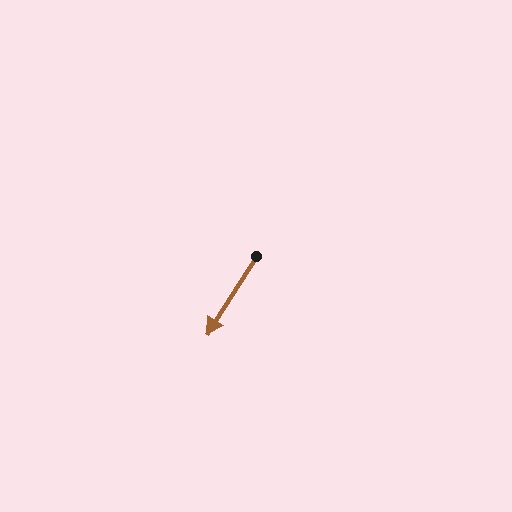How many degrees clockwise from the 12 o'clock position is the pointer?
Approximately 212 degrees.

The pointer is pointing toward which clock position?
Roughly 7 o'clock.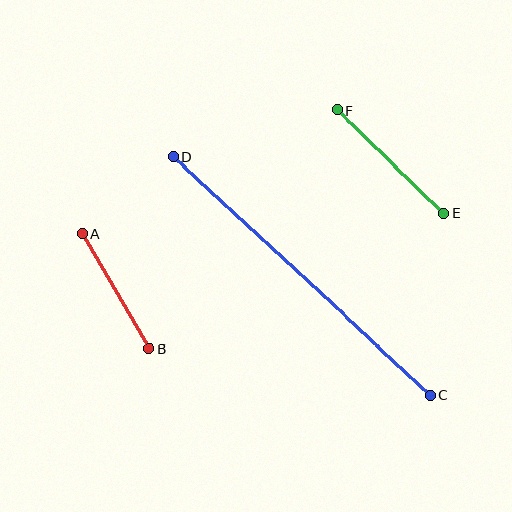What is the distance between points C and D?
The distance is approximately 351 pixels.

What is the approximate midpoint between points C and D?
The midpoint is at approximately (302, 276) pixels.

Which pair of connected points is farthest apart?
Points C and D are farthest apart.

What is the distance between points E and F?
The distance is approximately 148 pixels.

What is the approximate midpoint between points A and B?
The midpoint is at approximately (116, 292) pixels.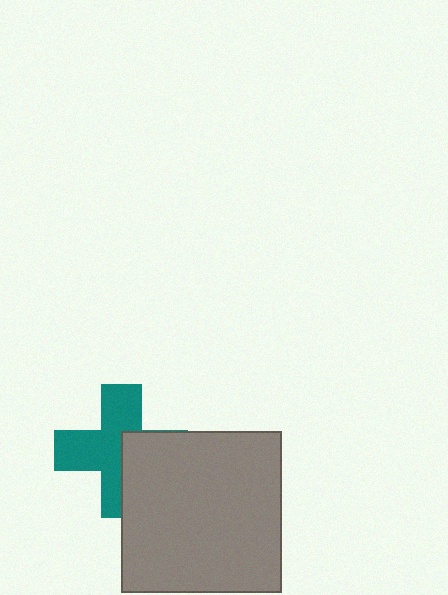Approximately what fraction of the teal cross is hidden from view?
Roughly 38% of the teal cross is hidden behind the gray square.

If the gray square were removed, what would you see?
You would see the complete teal cross.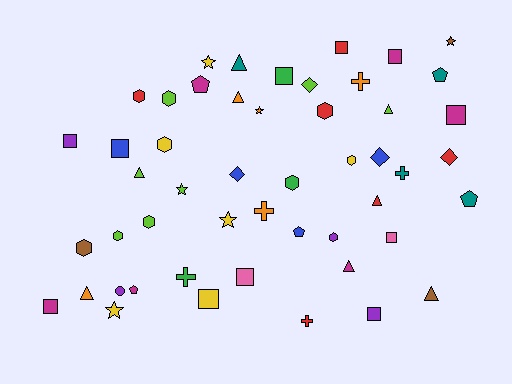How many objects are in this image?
There are 50 objects.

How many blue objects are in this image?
There are 4 blue objects.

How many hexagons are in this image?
There are 10 hexagons.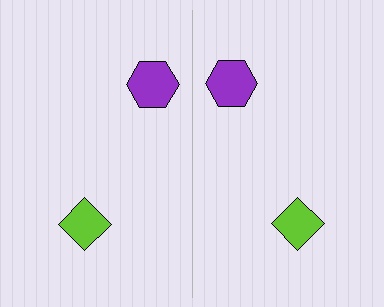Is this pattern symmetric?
Yes, this pattern has bilateral (reflection) symmetry.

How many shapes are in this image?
There are 4 shapes in this image.